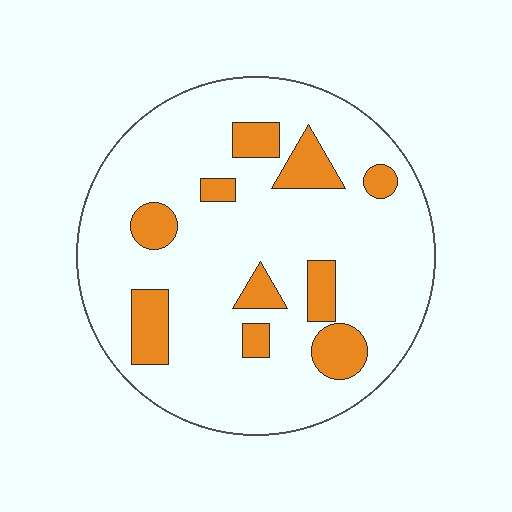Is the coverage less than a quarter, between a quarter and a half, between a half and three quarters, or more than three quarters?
Less than a quarter.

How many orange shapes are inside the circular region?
10.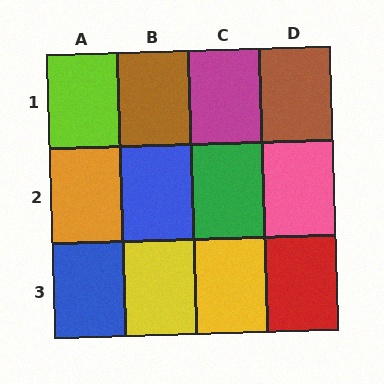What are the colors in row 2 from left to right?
Orange, blue, green, pink.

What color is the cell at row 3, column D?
Red.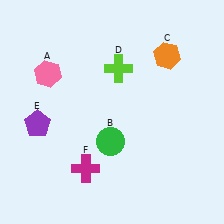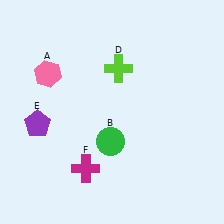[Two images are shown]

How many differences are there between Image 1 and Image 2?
There is 1 difference between the two images.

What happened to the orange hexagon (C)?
The orange hexagon (C) was removed in Image 2. It was in the top-right area of Image 1.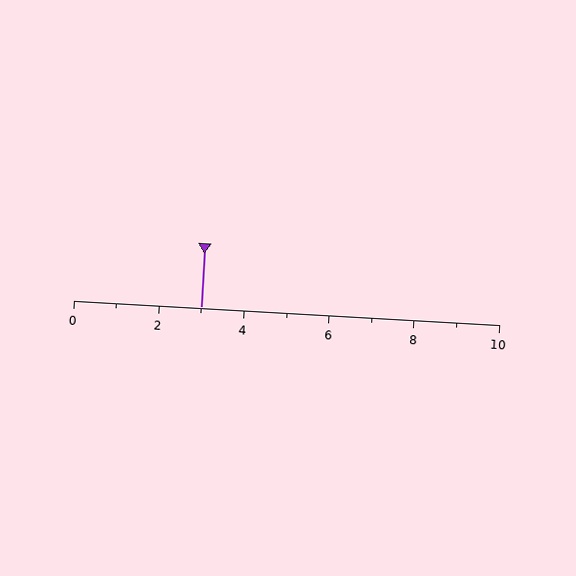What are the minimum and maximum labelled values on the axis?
The axis runs from 0 to 10.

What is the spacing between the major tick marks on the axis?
The major ticks are spaced 2 apart.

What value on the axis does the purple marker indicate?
The marker indicates approximately 3.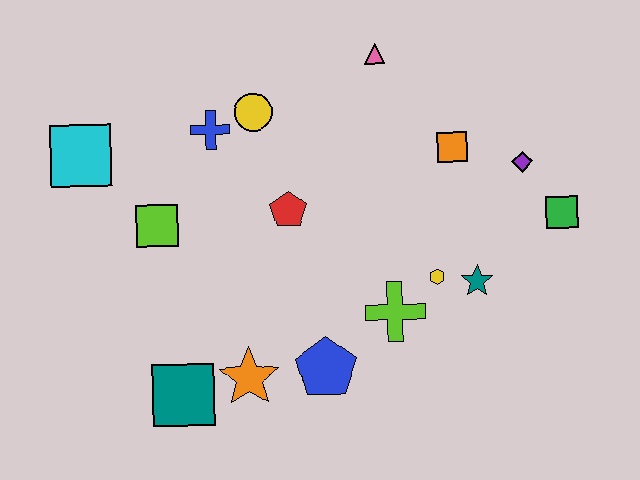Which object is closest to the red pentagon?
The yellow circle is closest to the red pentagon.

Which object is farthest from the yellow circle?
The green square is farthest from the yellow circle.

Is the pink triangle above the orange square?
Yes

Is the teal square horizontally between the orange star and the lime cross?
No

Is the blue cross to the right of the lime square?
Yes